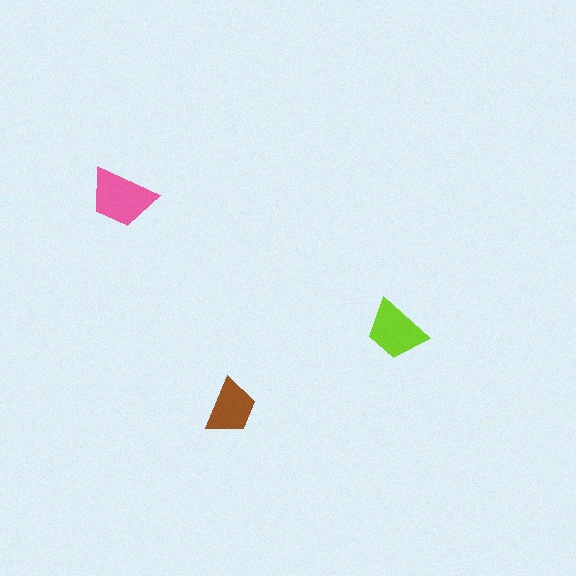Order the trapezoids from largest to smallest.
the pink one, the lime one, the brown one.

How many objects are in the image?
There are 3 objects in the image.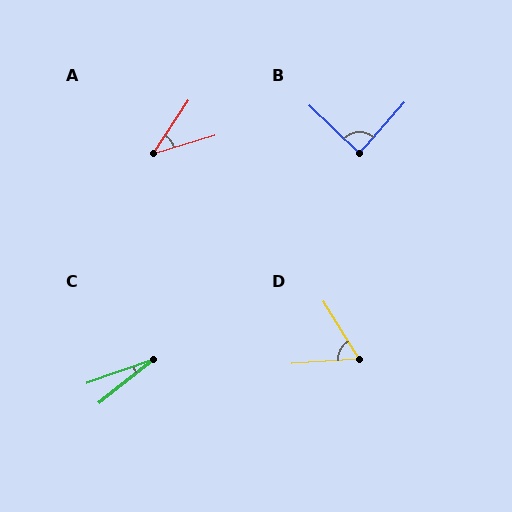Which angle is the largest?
B, at approximately 88 degrees.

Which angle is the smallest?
C, at approximately 19 degrees.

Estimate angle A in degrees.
Approximately 40 degrees.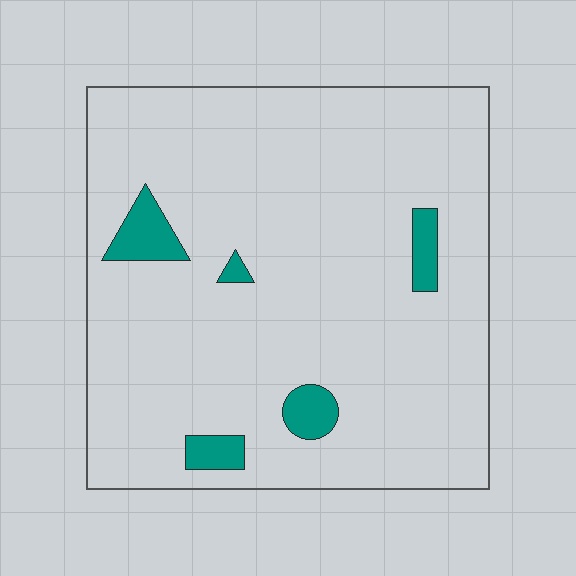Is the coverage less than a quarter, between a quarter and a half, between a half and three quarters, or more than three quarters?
Less than a quarter.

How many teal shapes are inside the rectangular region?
5.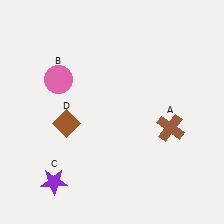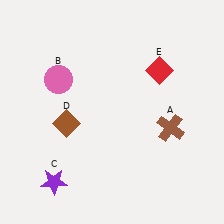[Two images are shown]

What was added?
A red diamond (E) was added in Image 2.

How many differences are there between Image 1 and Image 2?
There is 1 difference between the two images.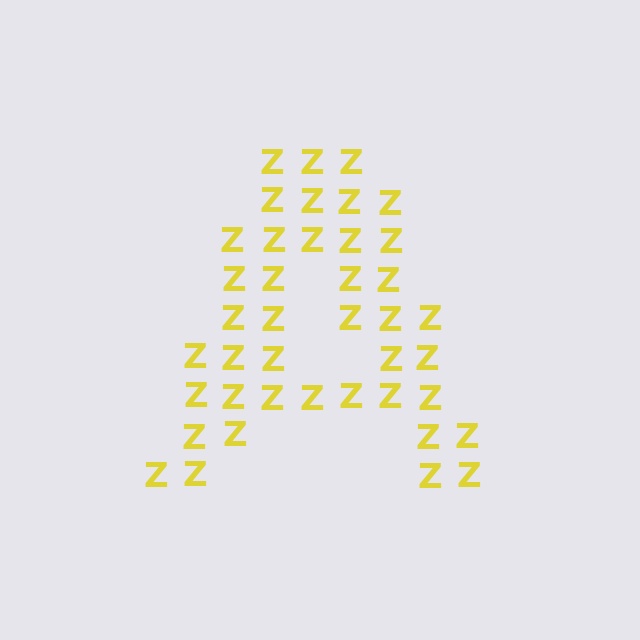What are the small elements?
The small elements are letter Z's.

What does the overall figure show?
The overall figure shows the letter A.